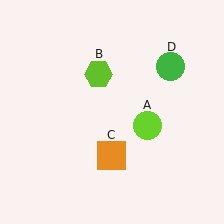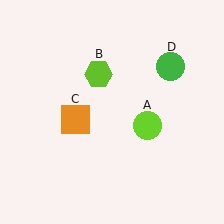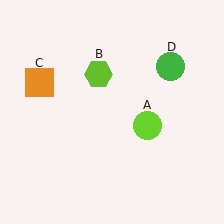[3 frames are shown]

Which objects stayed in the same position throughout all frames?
Lime circle (object A) and lime hexagon (object B) and green circle (object D) remained stationary.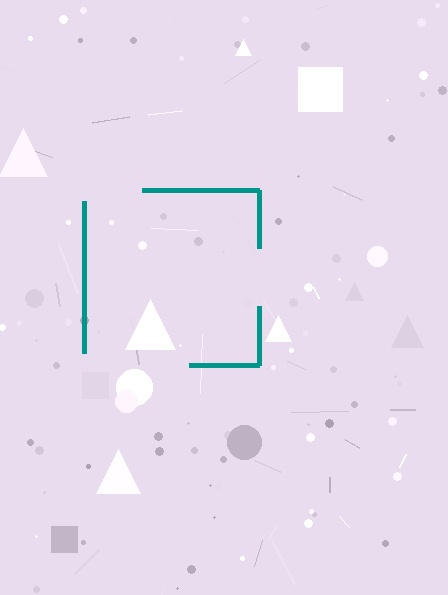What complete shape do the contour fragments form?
The contour fragments form a square.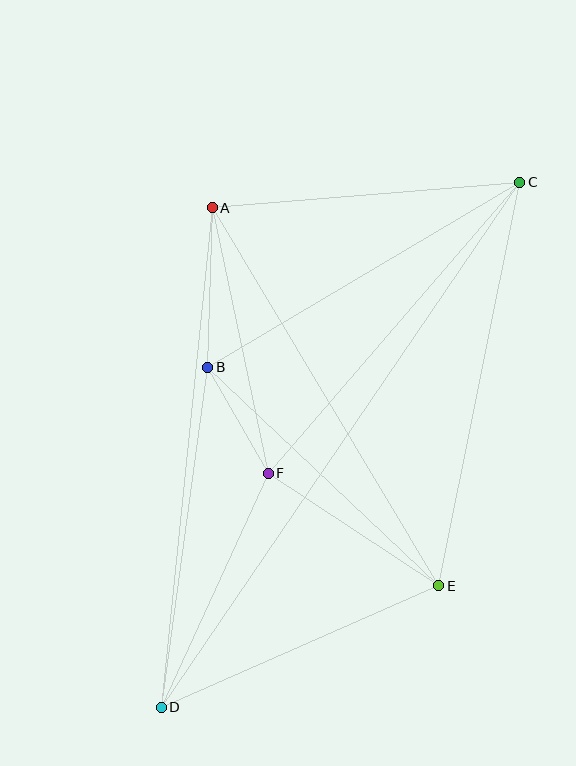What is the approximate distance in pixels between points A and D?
The distance between A and D is approximately 502 pixels.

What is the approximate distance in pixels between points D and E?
The distance between D and E is approximately 303 pixels.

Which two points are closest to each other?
Points B and F are closest to each other.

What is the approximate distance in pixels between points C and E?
The distance between C and E is approximately 411 pixels.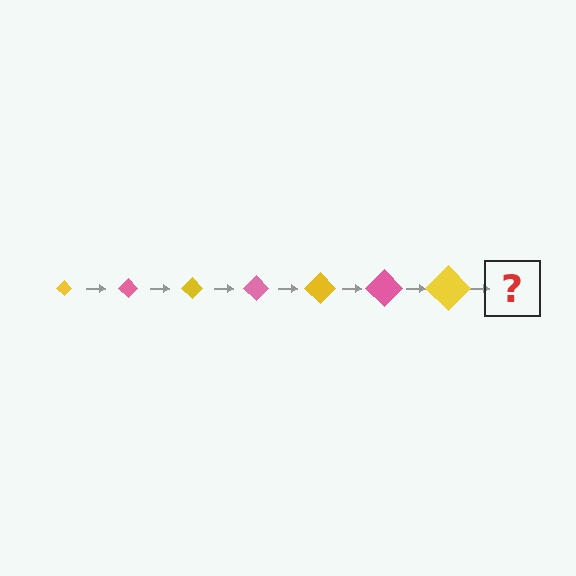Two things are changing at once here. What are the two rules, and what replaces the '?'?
The two rules are that the diamond grows larger each step and the color cycles through yellow and pink. The '?' should be a pink diamond, larger than the previous one.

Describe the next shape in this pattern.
It should be a pink diamond, larger than the previous one.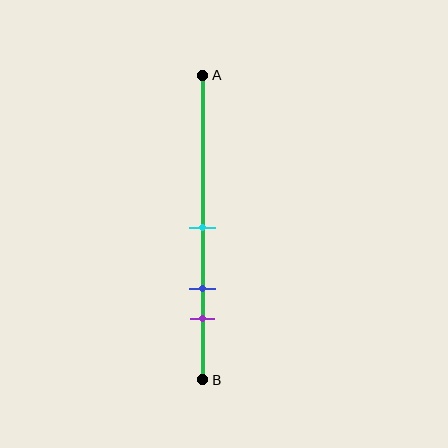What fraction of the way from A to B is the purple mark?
The purple mark is approximately 80% (0.8) of the way from A to B.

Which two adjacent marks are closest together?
The blue and purple marks are the closest adjacent pair.